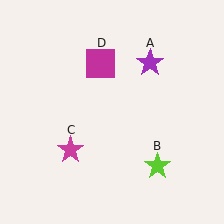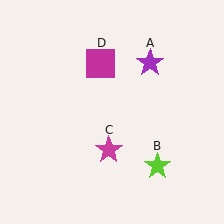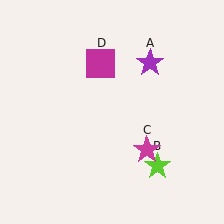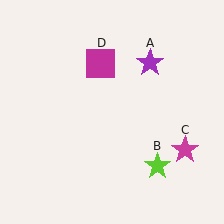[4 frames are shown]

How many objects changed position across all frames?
1 object changed position: magenta star (object C).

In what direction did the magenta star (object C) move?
The magenta star (object C) moved right.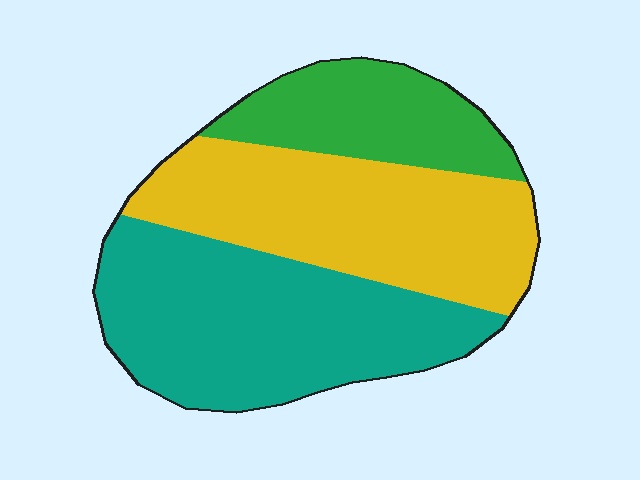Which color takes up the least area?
Green, at roughly 20%.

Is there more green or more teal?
Teal.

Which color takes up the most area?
Teal, at roughly 40%.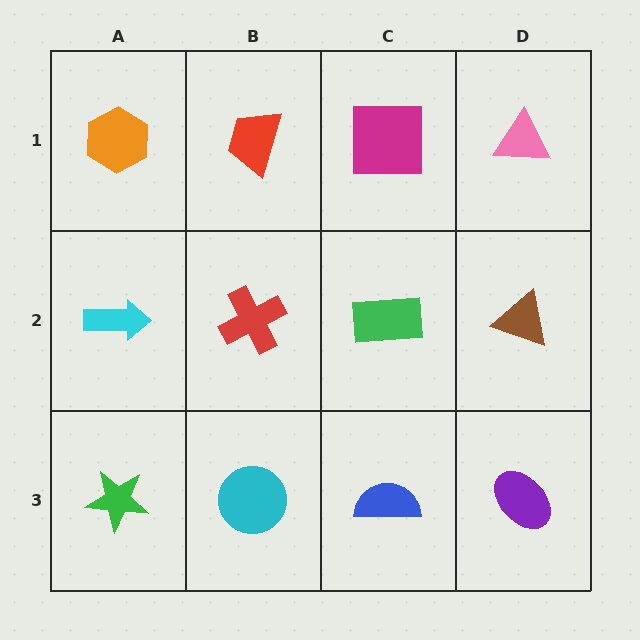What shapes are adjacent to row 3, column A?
A cyan arrow (row 2, column A), a cyan circle (row 3, column B).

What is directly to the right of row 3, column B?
A blue semicircle.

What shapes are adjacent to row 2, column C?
A magenta square (row 1, column C), a blue semicircle (row 3, column C), a red cross (row 2, column B), a brown triangle (row 2, column D).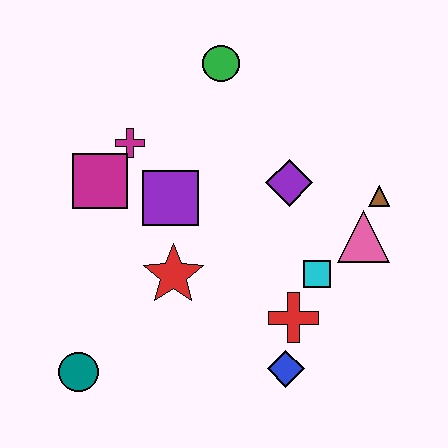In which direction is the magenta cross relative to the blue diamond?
The magenta cross is above the blue diamond.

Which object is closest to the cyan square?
The red cross is closest to the cyan square.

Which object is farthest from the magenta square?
The brown triangle is farthest from the magenta square.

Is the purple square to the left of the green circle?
Yes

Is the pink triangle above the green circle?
No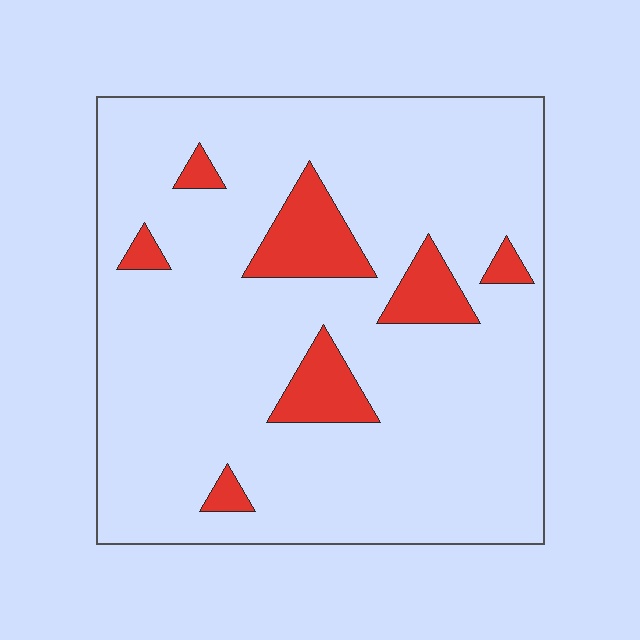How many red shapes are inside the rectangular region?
7.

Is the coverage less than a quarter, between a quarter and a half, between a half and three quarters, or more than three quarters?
Less than a quarter.